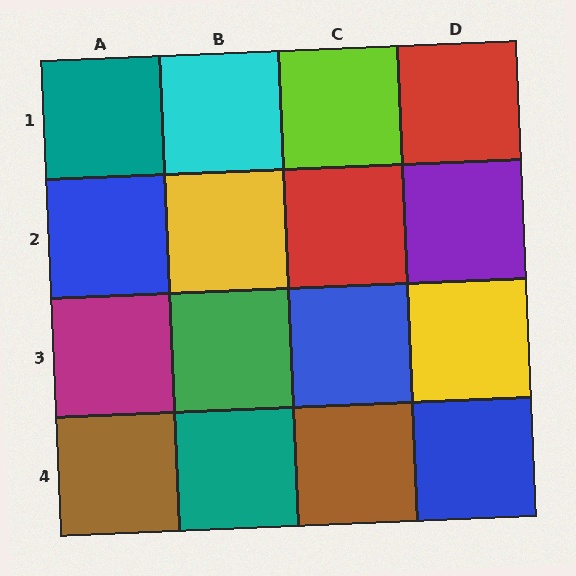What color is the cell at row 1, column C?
Lime.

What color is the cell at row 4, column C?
Brown.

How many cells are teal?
2 cells are teal.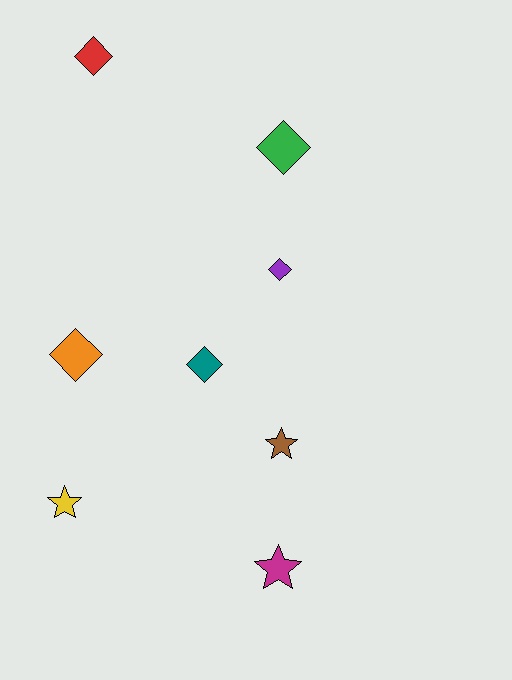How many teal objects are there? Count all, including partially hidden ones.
There is 1 teal object.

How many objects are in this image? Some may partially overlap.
There are 8 objects.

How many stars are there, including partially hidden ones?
There are 3 stars.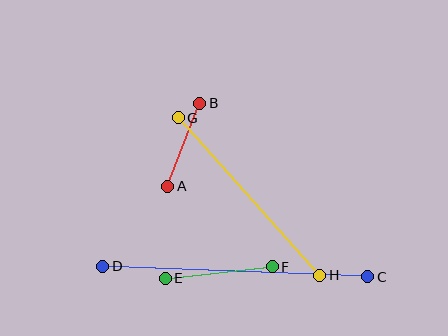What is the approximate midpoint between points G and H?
The midpoint is at approximately (249, 196) pixels.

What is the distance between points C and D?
The distance is approximately 265 pixels.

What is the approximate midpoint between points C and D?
The midpoint is at approximately (235, 271) pixels.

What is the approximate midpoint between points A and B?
The midpoint is at approximately (184, 145) pixels.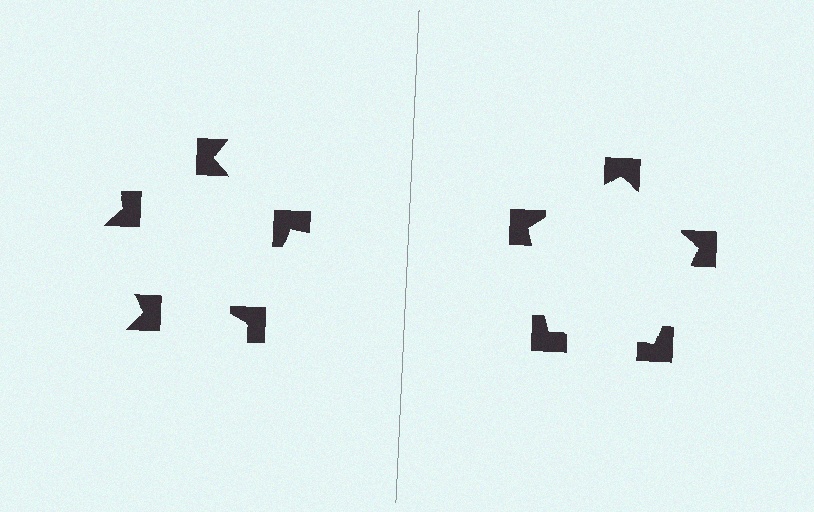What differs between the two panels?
The notched squares are positioned identically on both sides; only the wedge orientations differ. On the right they align to a pentagon; on the left they are misaligned.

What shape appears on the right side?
An illusory pentagon.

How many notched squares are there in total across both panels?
10 — 5 on each side.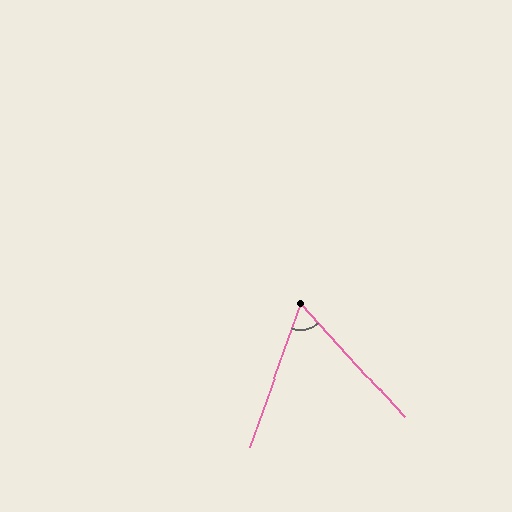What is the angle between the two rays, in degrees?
Approximately 62 degrees.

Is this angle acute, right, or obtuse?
It is acute.